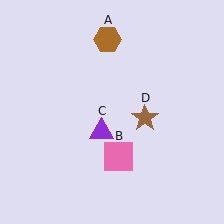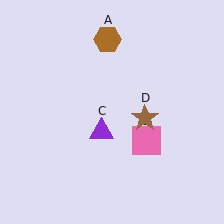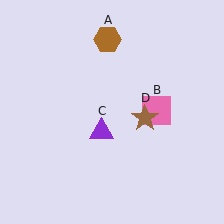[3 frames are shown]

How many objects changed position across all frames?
1 object changed position: pink square (object B).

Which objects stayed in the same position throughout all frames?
Brown hexagon (object A) and purple triangle (object C) and brown star (object D) remained stationary.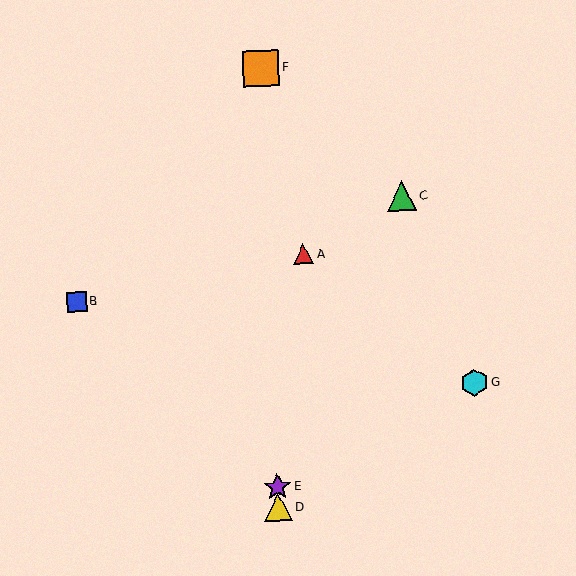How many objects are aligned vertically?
3 objects (D, E, F) are aligned vertically.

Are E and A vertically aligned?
No, E is at x≈277 and A is at x≈303.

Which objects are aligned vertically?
Objects D, E, F are aligned vertically.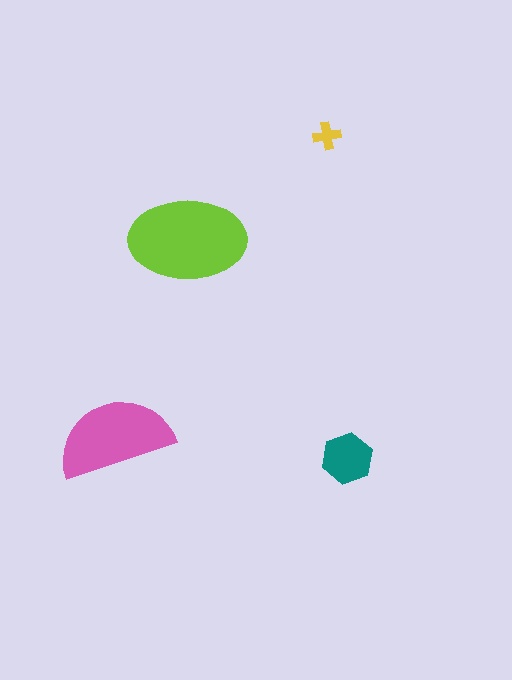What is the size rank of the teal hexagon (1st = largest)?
3rd.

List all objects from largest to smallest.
The lime ellipse, the pink semicircle, the teal hexagon, the yellow cross.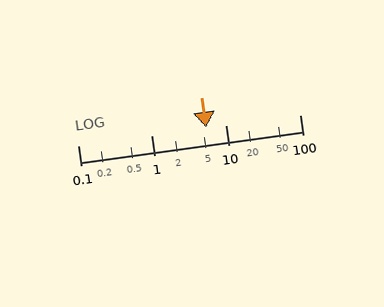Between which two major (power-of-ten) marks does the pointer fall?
The pointer is between 1 and 10.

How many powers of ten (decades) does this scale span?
The scale spans 3 decades, from 0.1 to 100.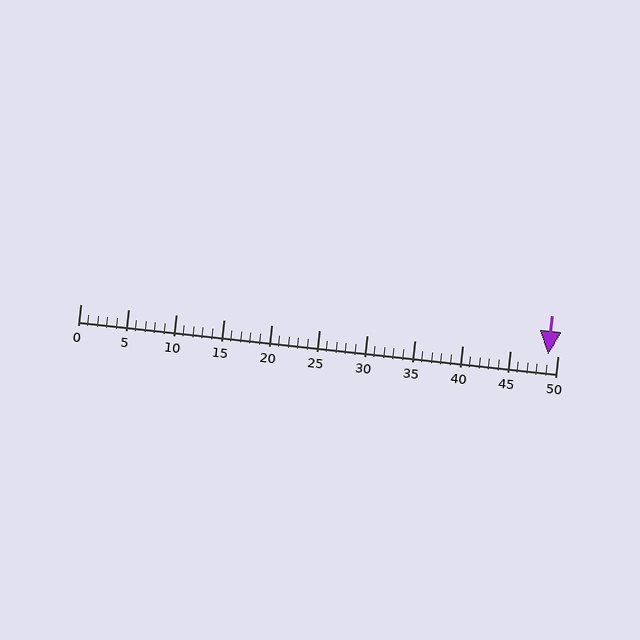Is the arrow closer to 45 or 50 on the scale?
The arrow is closer to 50.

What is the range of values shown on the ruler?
The ruler shows values from 0 to 50.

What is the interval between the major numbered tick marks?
The major tick marks are spaced 5 units apart.